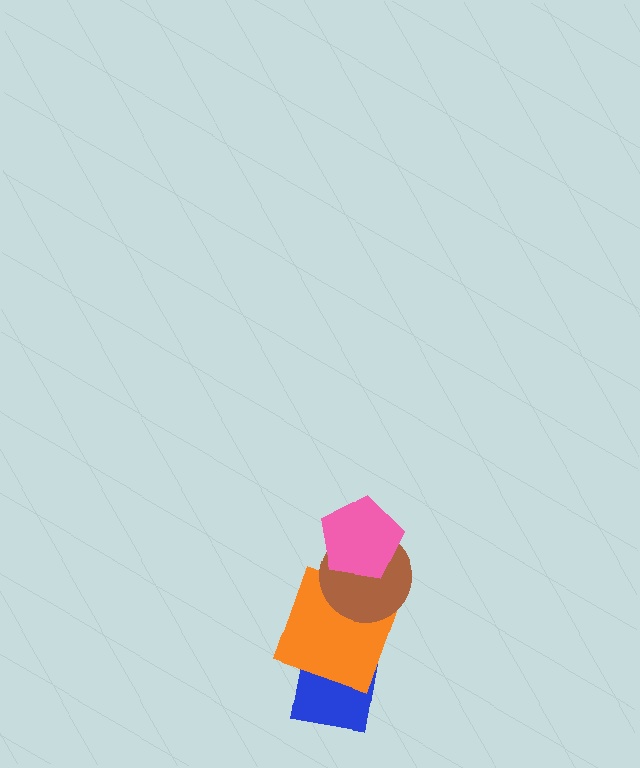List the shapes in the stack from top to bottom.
From top to bottom: the pink pentagon, the brown circle, the orange square, the blue square.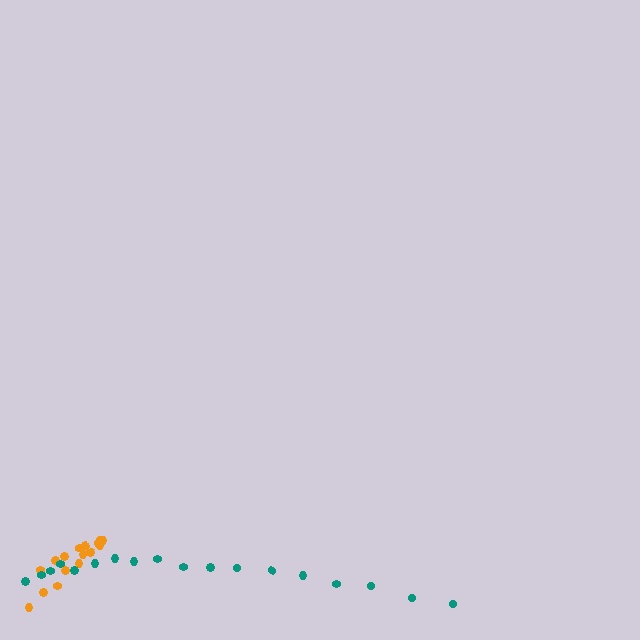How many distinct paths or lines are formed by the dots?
There are 2 distinct paths.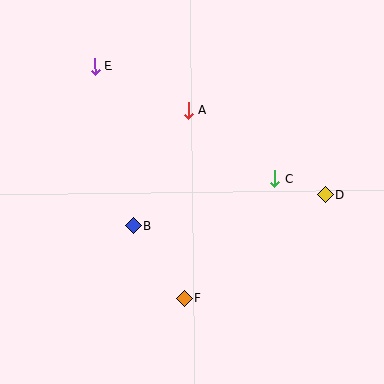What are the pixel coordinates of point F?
Point F is at (185, 299).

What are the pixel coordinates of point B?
Point B is at (134, 226).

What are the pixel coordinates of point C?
Point C is at (275, 179).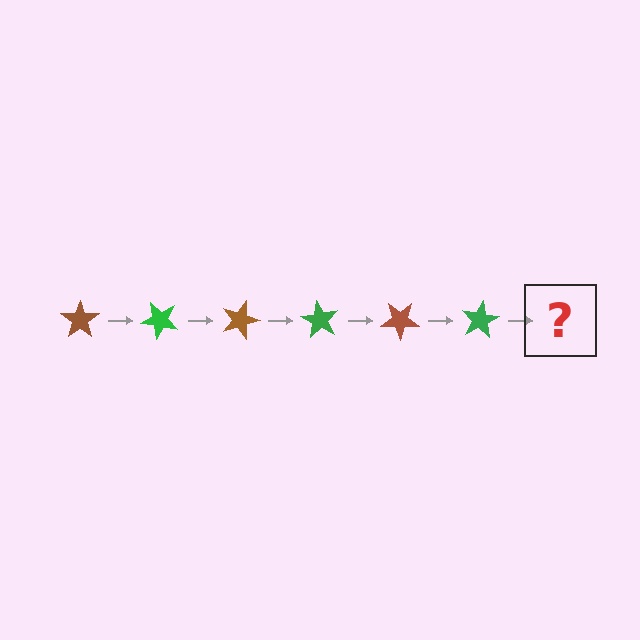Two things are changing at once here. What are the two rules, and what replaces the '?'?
The two rules are that it rotates 45 degrees each step and the color cycles through brown and green. The '?' should be a brown star, rotated 270 degrees from the start.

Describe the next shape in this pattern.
It should be a brown star, rotated 270 degrees from the start.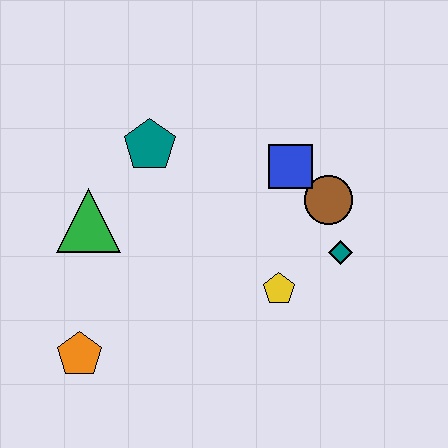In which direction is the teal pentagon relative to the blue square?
The teal pentagon is to the left of the blue square.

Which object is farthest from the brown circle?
The orange pentagon is farthest from the brown circle.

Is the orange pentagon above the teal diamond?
No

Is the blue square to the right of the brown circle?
No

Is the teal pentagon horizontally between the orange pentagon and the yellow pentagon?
Yes